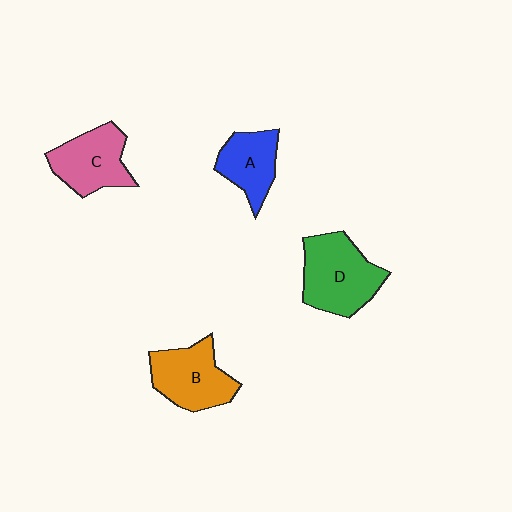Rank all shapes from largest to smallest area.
From largest to smallest: D (green), B (orange), C (pink), A (blue).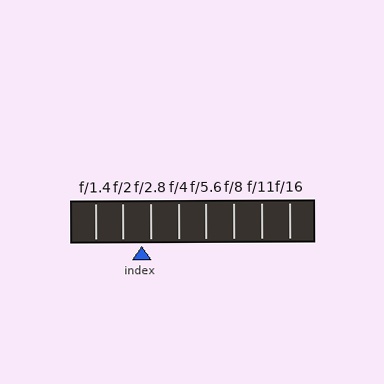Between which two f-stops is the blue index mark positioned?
The index mark is between f/2 and f/2.8.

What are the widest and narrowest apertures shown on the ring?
The widest aperture shown is f/1.4 and the narrowest is f/16.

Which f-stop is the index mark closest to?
The index mark is closest to f/2.8.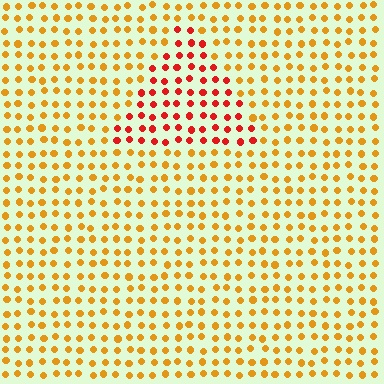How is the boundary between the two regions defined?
The boundary is defined purely by a slight shift in hue (about 39 degrees). Spacing, size, and orientation are identical on both sides.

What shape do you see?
I see a triangle.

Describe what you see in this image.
The image is filled with small orange elements in a uniform arrangement. A triangle-shaped region is visible where the elements are tinted to a slightly different hue, forming a subtle color boundary.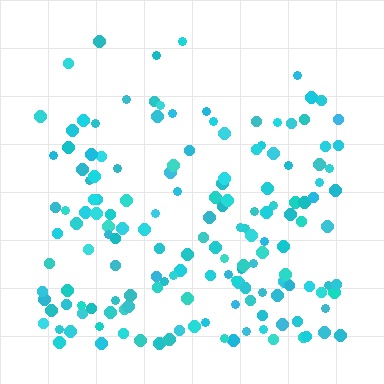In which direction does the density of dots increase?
From top to bottom, with the bottom side densest.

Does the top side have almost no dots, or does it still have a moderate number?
Still a moderate number, just noticeably fewer than the bottom.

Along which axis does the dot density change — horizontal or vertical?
Vertical.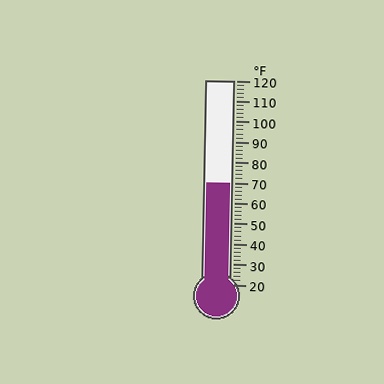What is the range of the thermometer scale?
The thermometer scale ranges from 20°F to 120°F.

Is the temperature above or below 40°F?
The temperature is above 40°F.